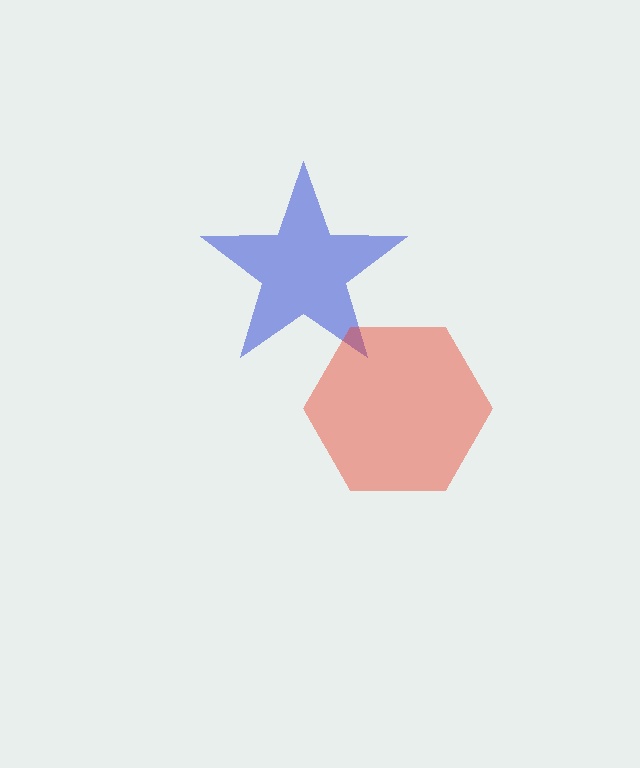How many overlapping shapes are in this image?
There are 2 overlapping shapes in the image.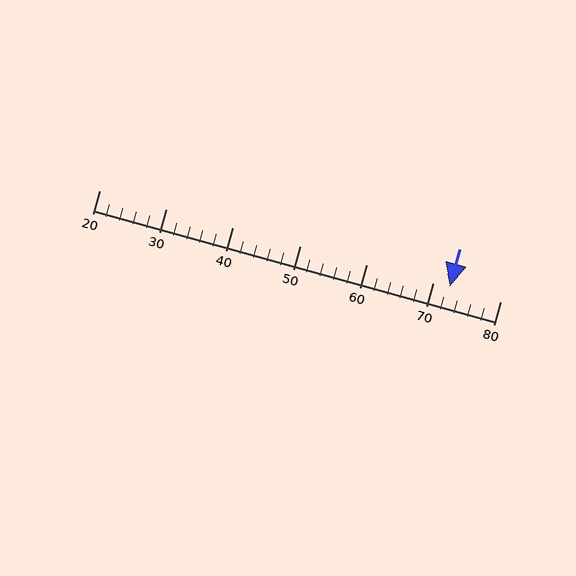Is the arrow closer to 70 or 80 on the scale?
The arrow is closer to 70.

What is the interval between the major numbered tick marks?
The major tick marks are spaced 10 units apart.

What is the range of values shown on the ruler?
The ruler shows values from 20 to 80.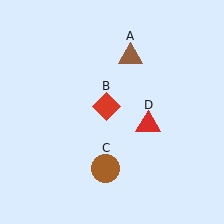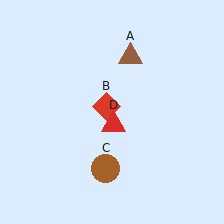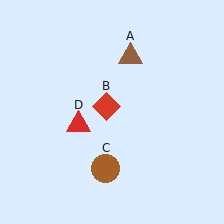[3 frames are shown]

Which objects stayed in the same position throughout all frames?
Brown triangle (object A) and red diamond (object B) and brown circle (object C) remained stationary.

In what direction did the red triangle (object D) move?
The red triangle (object D) moved left.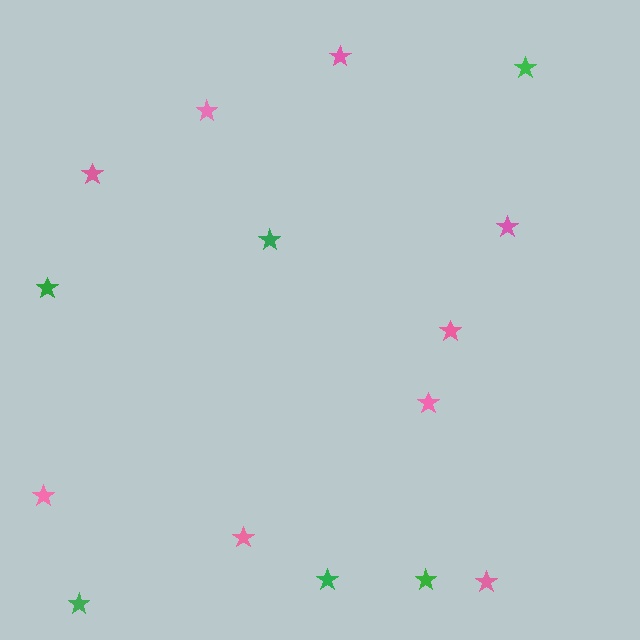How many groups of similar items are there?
There are 2 groups: one group of green stars (6) and one group of pink stars (9).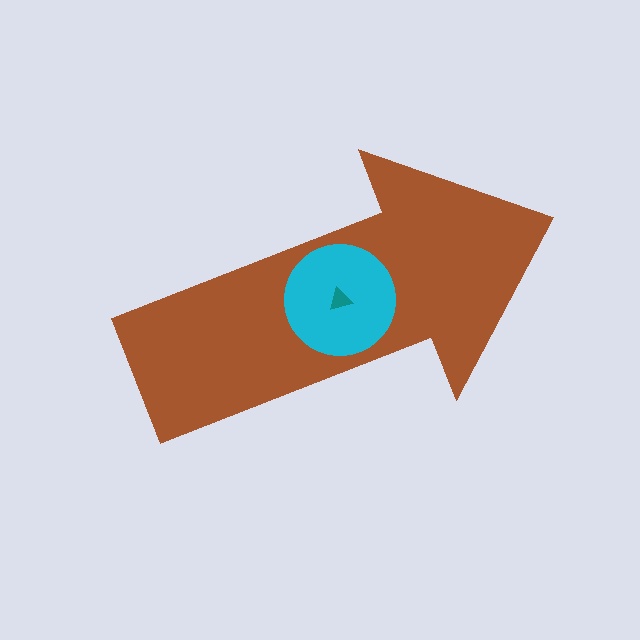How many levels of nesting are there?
3.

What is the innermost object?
The teal triangle.